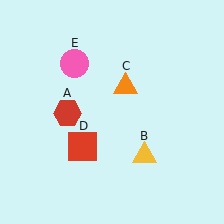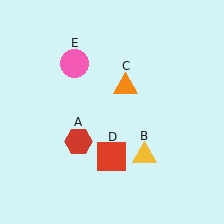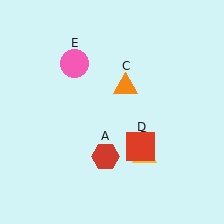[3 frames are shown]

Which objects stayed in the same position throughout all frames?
Yellow triangle (object B) and orange triangle (object C) and pink circle (object E) remained stationary.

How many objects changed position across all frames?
2 objects changed position: red hexagon (object A), red square (object D).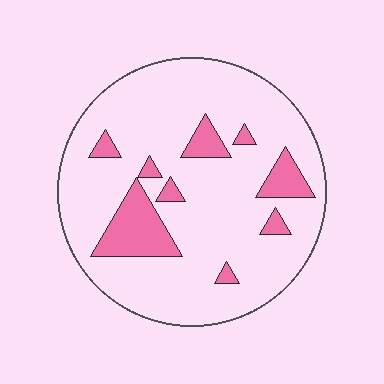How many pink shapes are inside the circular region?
9.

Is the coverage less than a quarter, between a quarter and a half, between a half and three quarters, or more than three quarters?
Less than a quarter.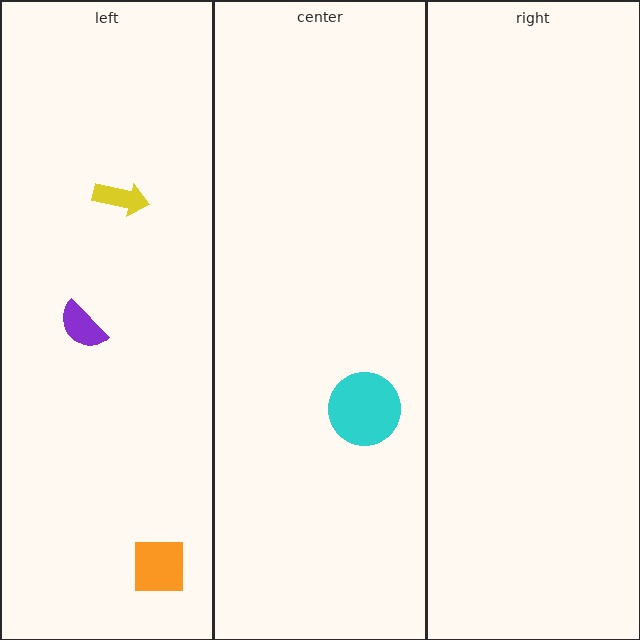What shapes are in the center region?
The cyan circle.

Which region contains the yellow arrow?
The left region.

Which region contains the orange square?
The left region.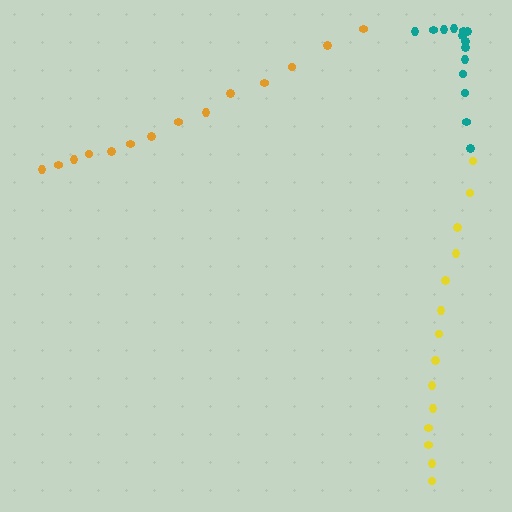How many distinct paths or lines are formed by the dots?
There are 3 distinct paths.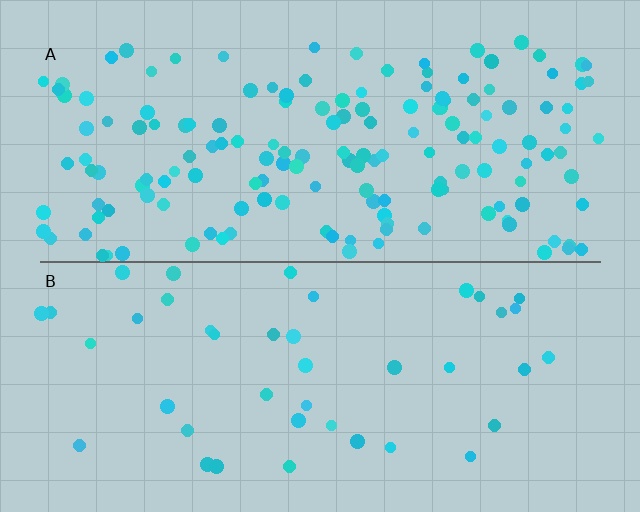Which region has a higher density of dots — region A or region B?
A (the top).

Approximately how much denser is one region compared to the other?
Approximately 3.7× — region A over region B.